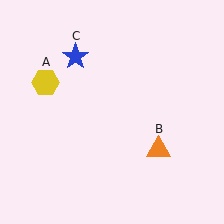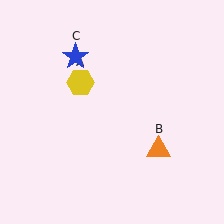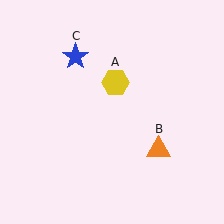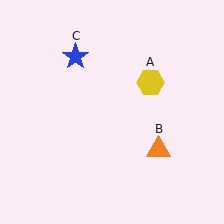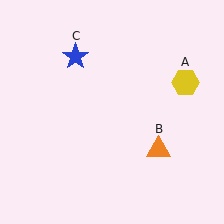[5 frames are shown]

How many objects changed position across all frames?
1 object changed position: yellow hexagon (object A).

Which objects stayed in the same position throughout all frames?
Orange triangle (object B) and blue star (object C) remained stationary.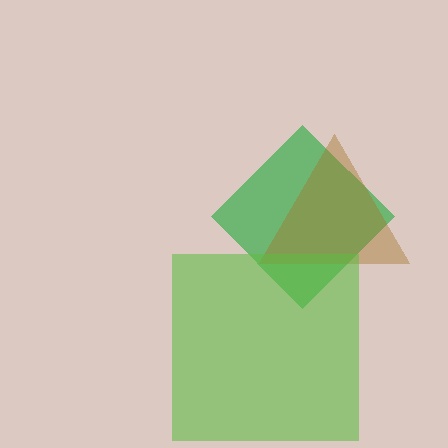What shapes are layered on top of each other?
The layered shapes are: a green diamond, a brown triangle, a lime square.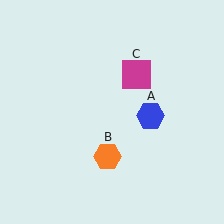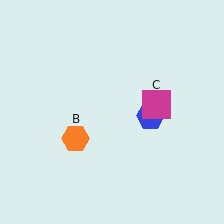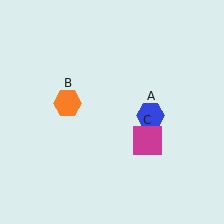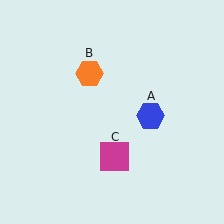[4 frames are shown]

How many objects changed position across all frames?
2 objects changed position: orange hexagon (object B), magenta square (object C).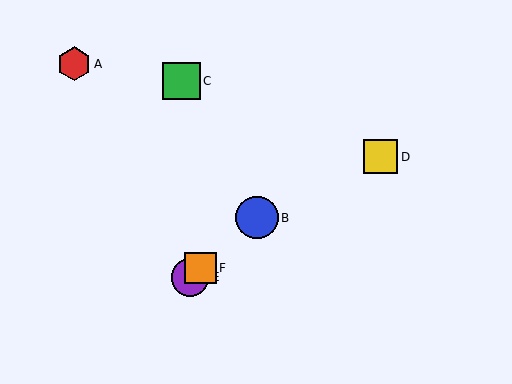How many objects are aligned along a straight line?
3 objects (B, E, F) are aligned along a straight line.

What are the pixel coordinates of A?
Object A is at (74, 64).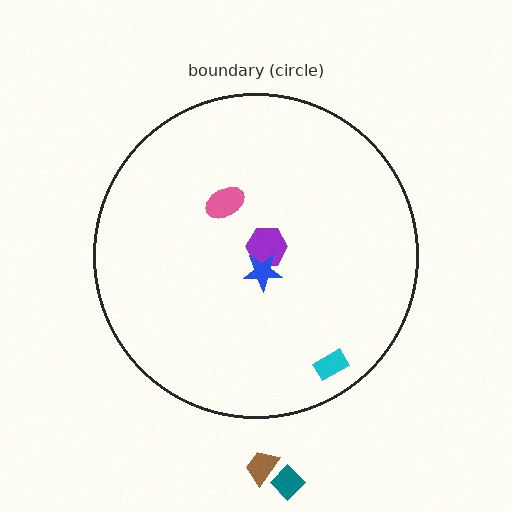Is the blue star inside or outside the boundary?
Inside.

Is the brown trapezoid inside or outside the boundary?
Outside.